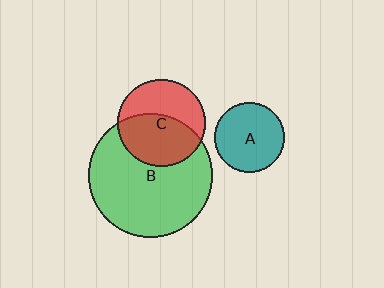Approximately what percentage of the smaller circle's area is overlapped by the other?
Approximately 55%.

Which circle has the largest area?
Circle B (green).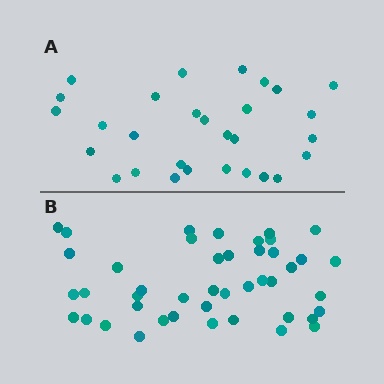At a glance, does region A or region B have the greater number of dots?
Region B (the bottom region) has more dots.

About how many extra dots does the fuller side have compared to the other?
Region B has approximately 15 more dots than region A.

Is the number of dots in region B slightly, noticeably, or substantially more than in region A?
Region B has substantially more. The ratio is roughly 1.5 to 1.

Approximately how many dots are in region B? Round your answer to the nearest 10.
About 40 dots. (The exact count is 44, which rounds to 40.)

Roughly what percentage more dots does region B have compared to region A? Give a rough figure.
About 50% more.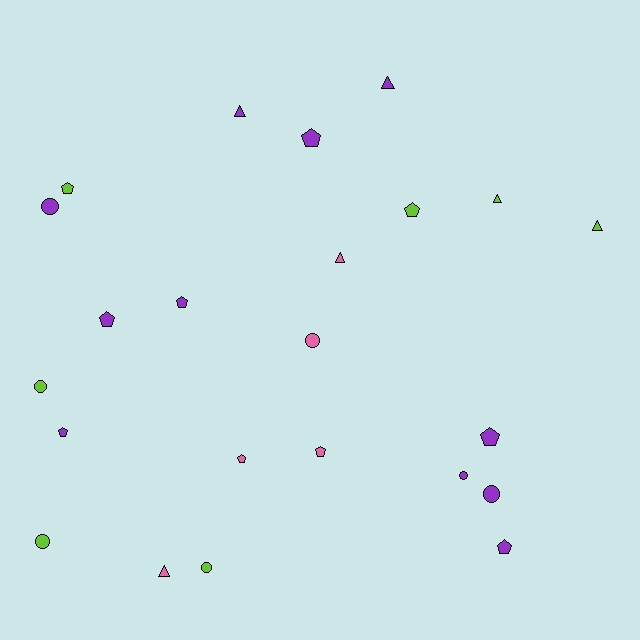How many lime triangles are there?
There are 2 lime triangles.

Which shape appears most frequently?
Pentagon, with 10 objects.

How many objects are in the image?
There are 23 objects.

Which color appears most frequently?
Purple, with 11 objects.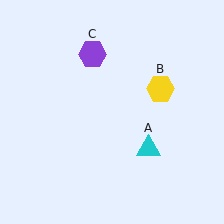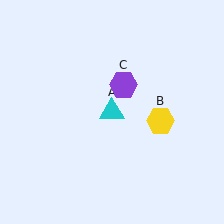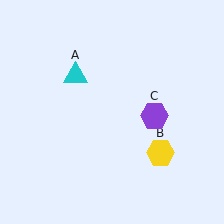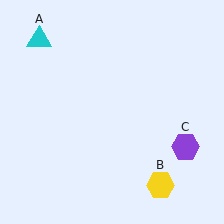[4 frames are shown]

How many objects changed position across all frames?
3 objects changed position: cyan triangle (object A), yellow hexagon (object B), purple hexagon (object C).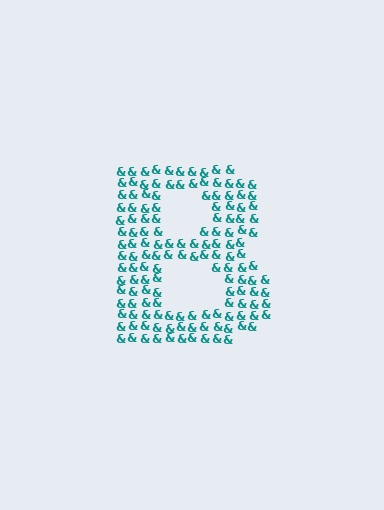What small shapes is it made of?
It is made of small ampersands.